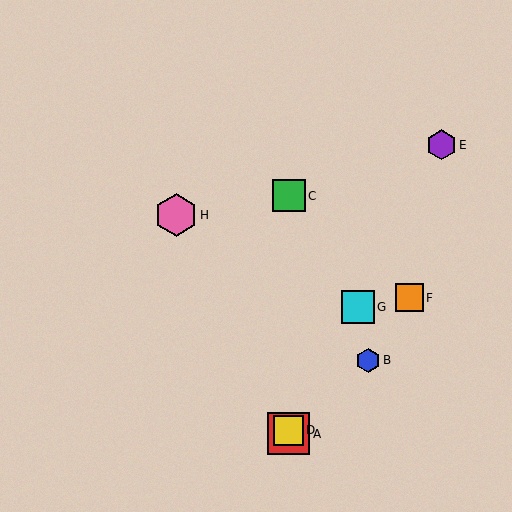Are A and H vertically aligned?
No, A is at x≈289 and H is at x≈176.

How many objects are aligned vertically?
3 objects (A, C, D) are aligned vertically.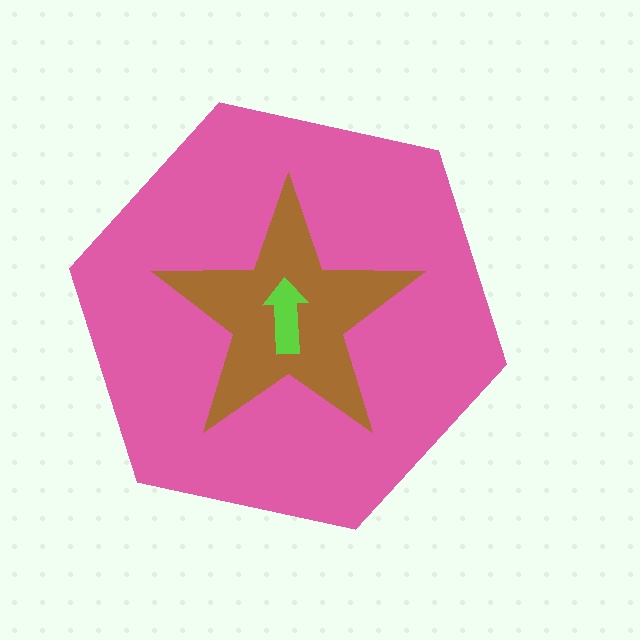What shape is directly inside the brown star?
The lime arrow.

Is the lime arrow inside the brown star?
Yes.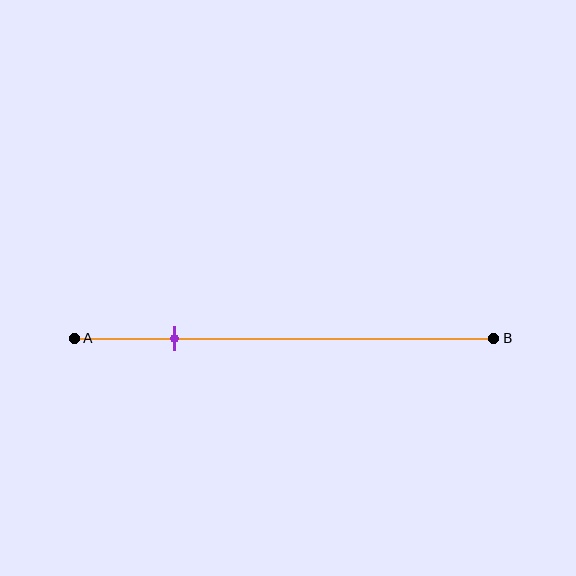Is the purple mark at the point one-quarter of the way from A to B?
Yes, the mark is approximately at the one-quarter point.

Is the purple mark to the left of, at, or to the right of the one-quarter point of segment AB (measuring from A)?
The purple mark is approximately at the one-quarter point of segment AB.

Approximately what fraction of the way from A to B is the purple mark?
The purple mark is approximately 25% of the way from A to B.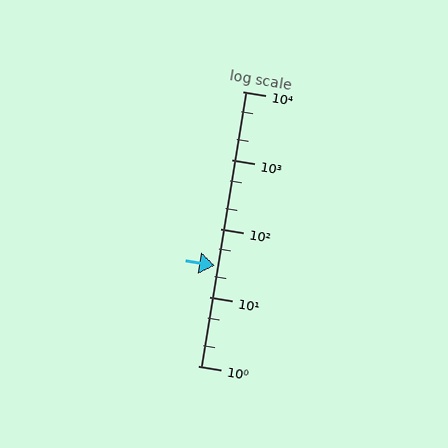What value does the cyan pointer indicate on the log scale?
The pointer indicates approximately 29.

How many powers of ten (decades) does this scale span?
The scale spans 4 decades, from 1 to 10000.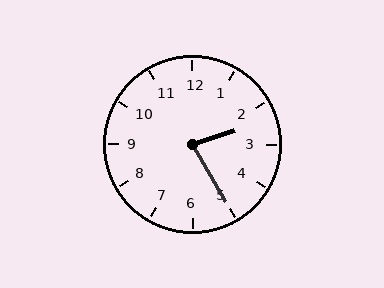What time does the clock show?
2:25.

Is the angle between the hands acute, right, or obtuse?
It is acute.